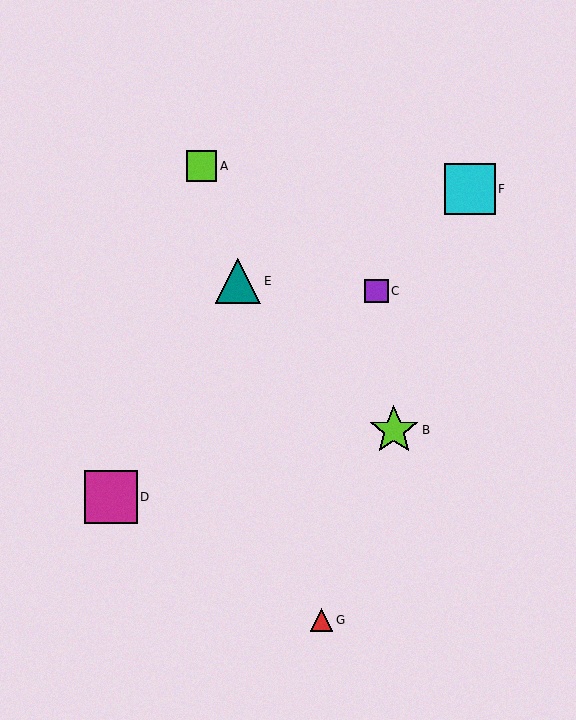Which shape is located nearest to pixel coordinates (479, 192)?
The cyan square (labeled F) at (470, 189) is nearest to that location.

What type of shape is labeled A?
Shape A is a lime square.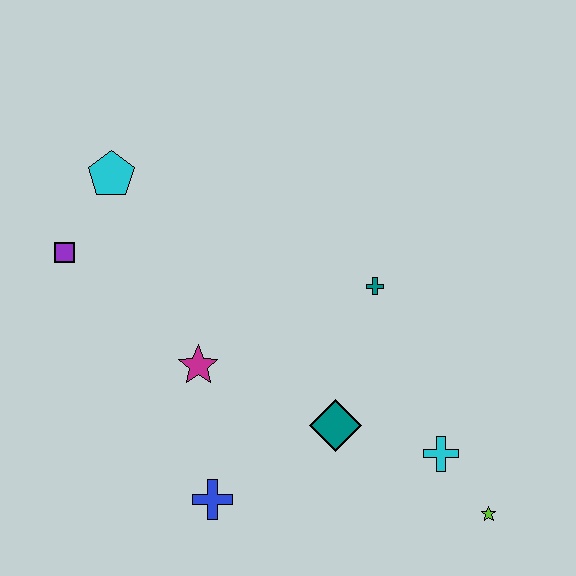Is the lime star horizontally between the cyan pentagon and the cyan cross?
No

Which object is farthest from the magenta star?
The lime star is farthest from the magenta star.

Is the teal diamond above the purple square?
No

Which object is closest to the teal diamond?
The cyan cross is closest to the teal diamond.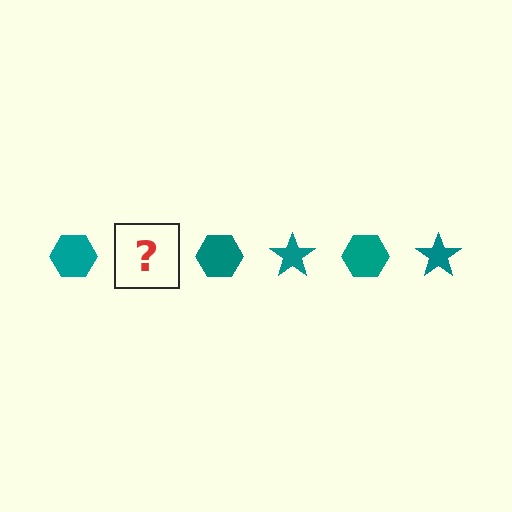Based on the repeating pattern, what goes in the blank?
The blank should be a teal star.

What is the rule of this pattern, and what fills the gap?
The rule is that the pattern cycles through hexagon, star shapes in teal. The gap should be filled with a teal star.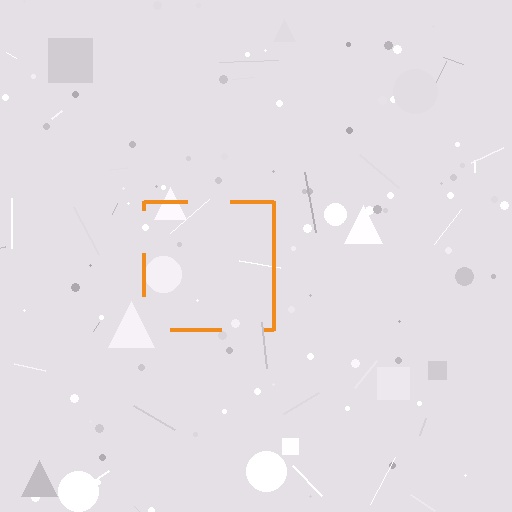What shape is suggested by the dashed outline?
The dashed outline suggests a square.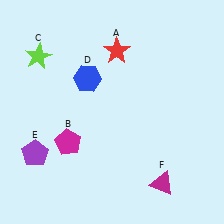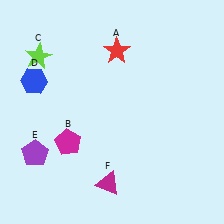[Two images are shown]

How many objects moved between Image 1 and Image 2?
2 objects moved between the two images.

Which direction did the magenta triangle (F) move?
The magenta triangle (F) moved left.